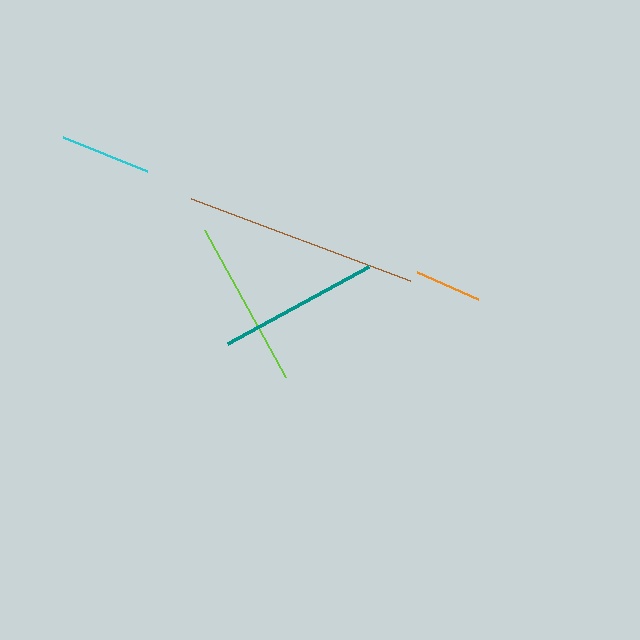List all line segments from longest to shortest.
From longest to shortest: brown, lime, teal, cyan, orange.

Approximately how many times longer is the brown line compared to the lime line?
The brown line is approximately 1.4 times the length of the lime line.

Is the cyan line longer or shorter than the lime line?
The lime line is longer than the cyan line.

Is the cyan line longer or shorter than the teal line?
The teal line is longer than the cyan line.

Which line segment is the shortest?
The orange line is the shortest at approximately 67 pixels.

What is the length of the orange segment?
The orange segment is approximately 67 pixels long.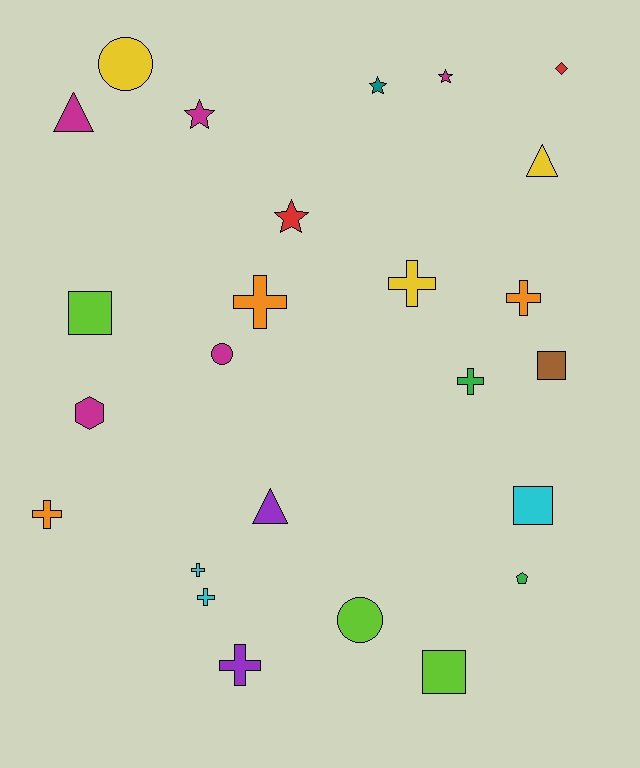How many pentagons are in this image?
There is 1 pentagon.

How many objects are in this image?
There are 25 objects.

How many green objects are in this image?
There are 2 green objects.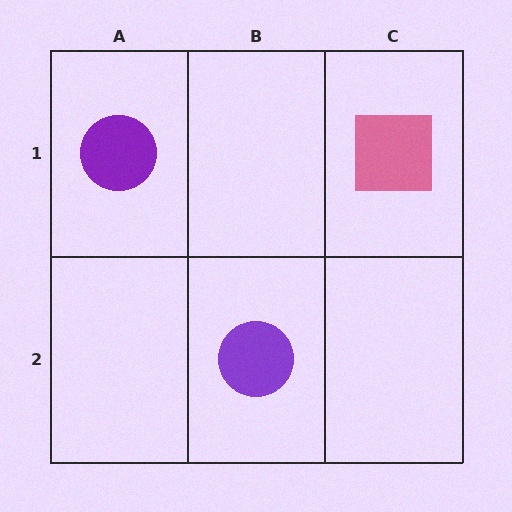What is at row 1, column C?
A pink square.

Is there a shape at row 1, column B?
No, that cell is empty.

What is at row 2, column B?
A purple circle.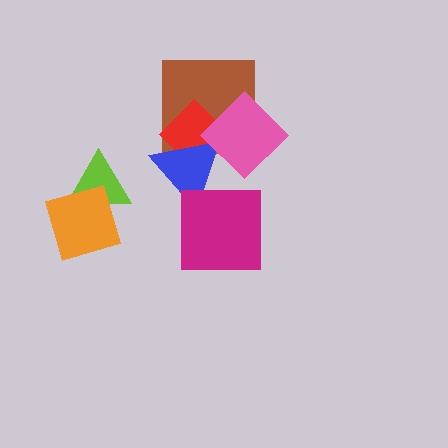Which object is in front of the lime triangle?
The orange diamond is in front of the lime triangle.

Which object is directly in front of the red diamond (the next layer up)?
The blue triangle is directly in front of the red diamond.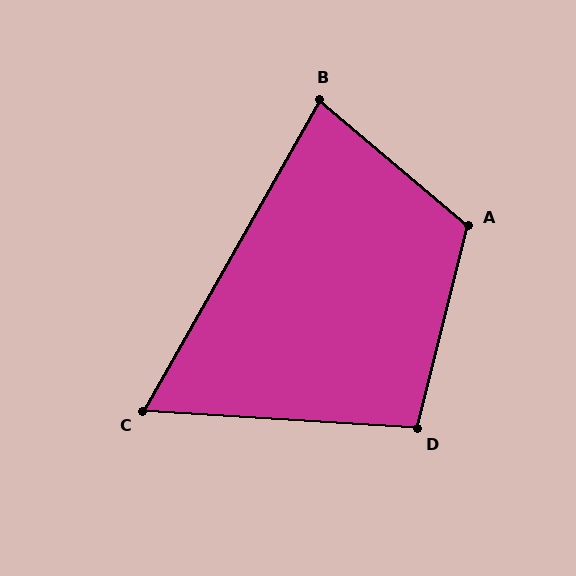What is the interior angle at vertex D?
Approximately 101 degrees (obtuse).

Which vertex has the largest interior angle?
A, at approximately 116 degrees.